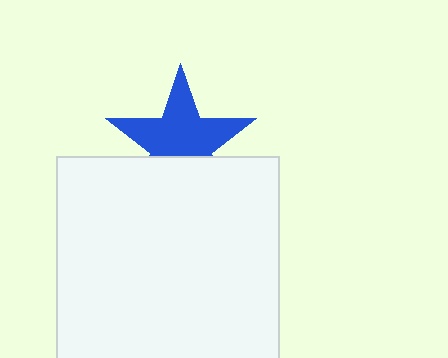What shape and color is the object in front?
The object in front is a white square.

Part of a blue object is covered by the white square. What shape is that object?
It is a star.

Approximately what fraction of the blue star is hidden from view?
Roughly 34% of the blue star is hidden behind the white square.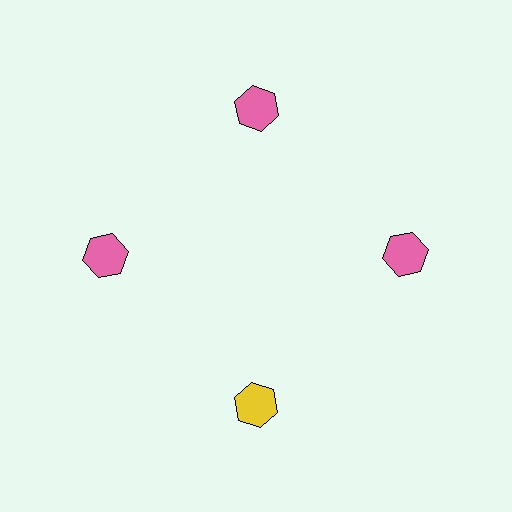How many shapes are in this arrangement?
There are 4 shapes arranged in a ring pattern.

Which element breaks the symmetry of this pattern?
The yellow hexagon at roughly the 6 o'clock position breaks the symmetry. All other shapes are pink hexagons.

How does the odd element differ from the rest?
It has a different color: yellow instead of pink.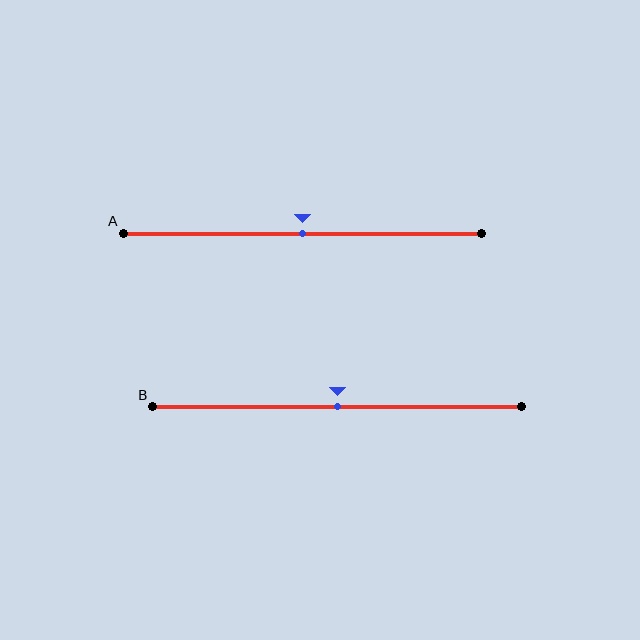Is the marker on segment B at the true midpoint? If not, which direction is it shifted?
Yes, the marker on segment B is at the true midpoint.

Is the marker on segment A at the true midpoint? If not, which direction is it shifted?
Yes, the marker on segment A is at the true midpoint.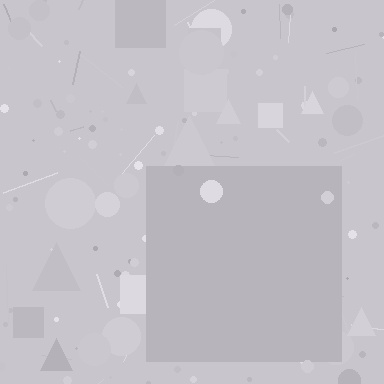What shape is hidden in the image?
A square is hidden in the image.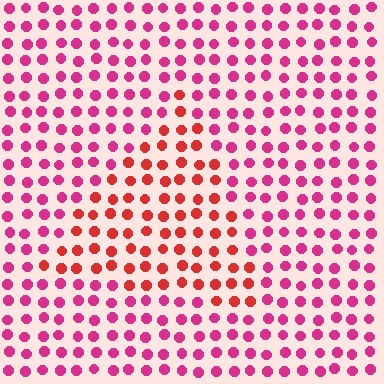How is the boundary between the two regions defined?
The boundary is defined purely by a slight shift in hue (about 34 degrees). Spacing, size, and orientation are identical on both sides.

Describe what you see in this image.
The image is filled with small magenta elements in a uniform arrangement. A triangle-shaped region is visible where the elements are tinted to a slightly different hue, forming a subtle color boundary.